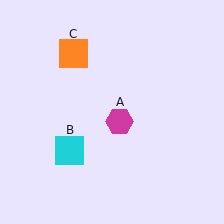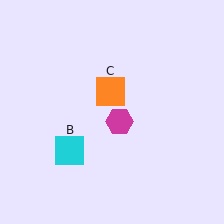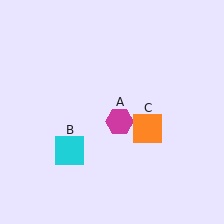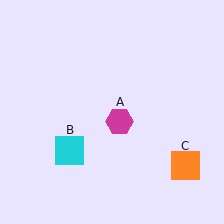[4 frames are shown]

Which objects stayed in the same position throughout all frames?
Magenta hexagon (object A) and cyan square (object B) remained stationary.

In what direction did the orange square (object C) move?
The orange square (object C) moved down and to the right.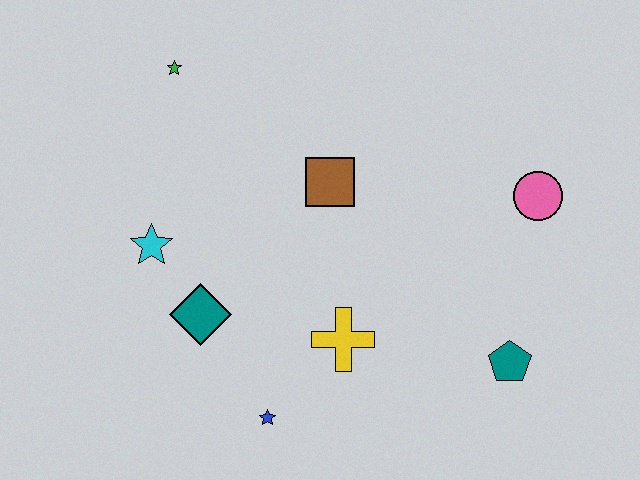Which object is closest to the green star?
The cyan star is closest to the green star.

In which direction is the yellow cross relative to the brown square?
The yellow cross is below the brown square.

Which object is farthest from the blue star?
The green star is farthest from the blue star.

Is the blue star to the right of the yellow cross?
No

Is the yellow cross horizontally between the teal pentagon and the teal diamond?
Yes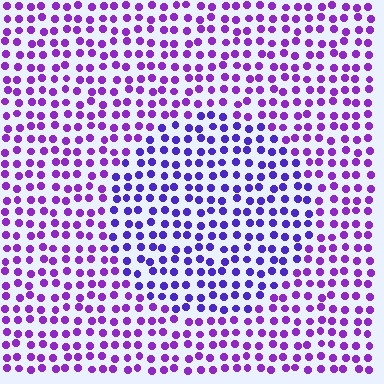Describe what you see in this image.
The image is filled with small purple elements in a uniform arrangement. A circle-shaped region is visible where the elements are tinted to a slightly different hue, forming a subtle color boundary.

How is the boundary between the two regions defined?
The boundary is defined purely by a slight shift in hue (about 27 degrees). Spacing, size, and orientation are identical on both sides.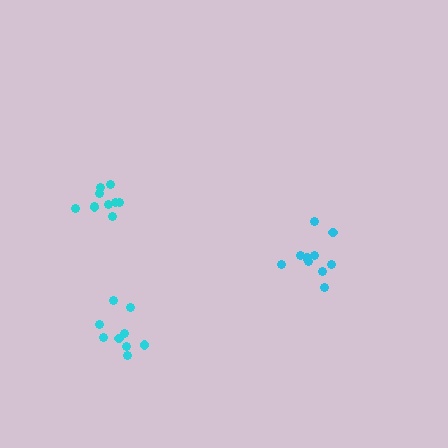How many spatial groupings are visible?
There are 3 spatial groupings.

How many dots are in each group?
Group 1: 10 dots, Group 2: 11 dots, Group 3: 9 dots (30 total).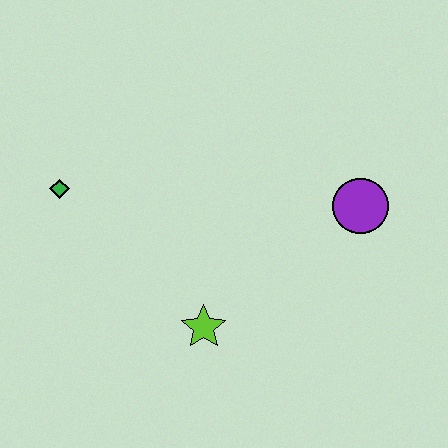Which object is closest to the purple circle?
The lime star is closest to the purple circle.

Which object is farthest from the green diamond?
The purple circle is farthest from the green diamond.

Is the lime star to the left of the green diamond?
No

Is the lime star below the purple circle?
Yes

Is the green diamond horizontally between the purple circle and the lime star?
No